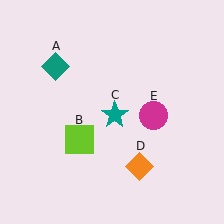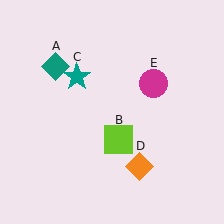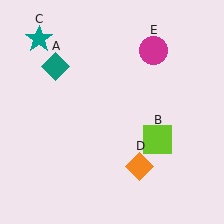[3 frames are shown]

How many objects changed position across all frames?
3 objects changed position: lime square (object B), teal star (object C), magenta circle (object E).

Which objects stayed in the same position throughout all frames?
Teal diamond (object A) and orange diamond (object D) remained stationary.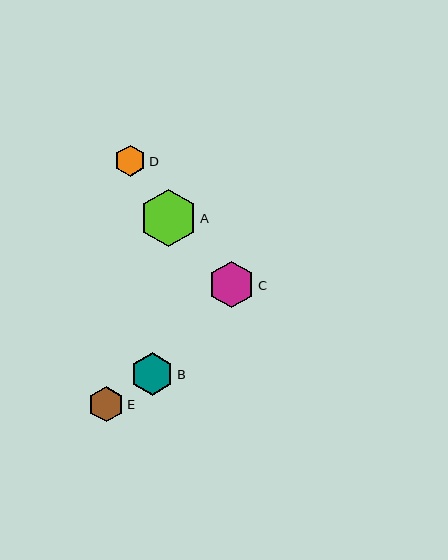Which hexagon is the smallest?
Hexagon D is the smallest with a size of approximately 32 pixels.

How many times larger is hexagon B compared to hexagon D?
Hexagon B is approximately 1.4 times the size of hexagon D.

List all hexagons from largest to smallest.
From largest to smallest: A, C, B, E, D.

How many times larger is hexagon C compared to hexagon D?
Hexagon C is approximately 1.5 times the size of hexagon D.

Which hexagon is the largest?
Hexagon A is the largest with a size of approximately 57 pixels.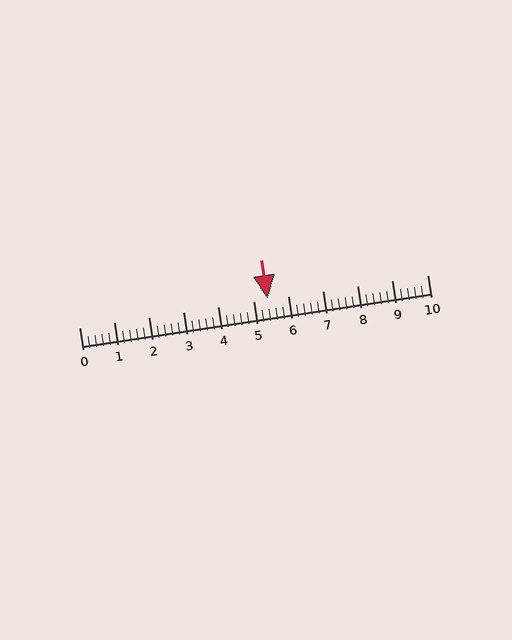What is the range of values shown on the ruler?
The ruler shows values from 0 to 10.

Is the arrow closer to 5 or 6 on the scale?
The arrow is closer to 5.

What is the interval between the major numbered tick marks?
The major tick marks are spaced 1 units apart.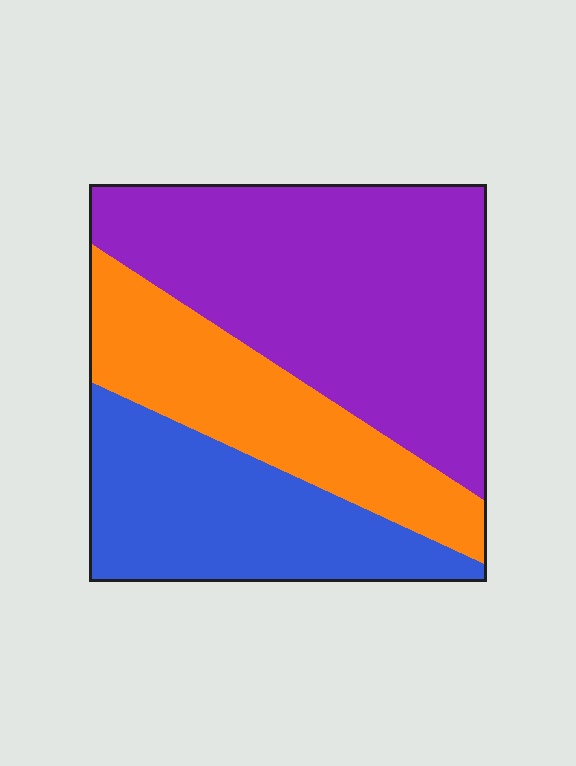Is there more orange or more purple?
Purple.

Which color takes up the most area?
Purple, at roughly 45%.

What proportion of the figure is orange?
Orange covers 25% of the figure.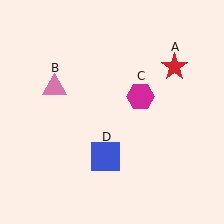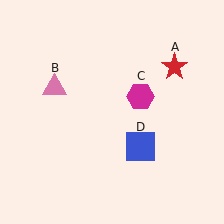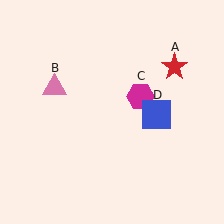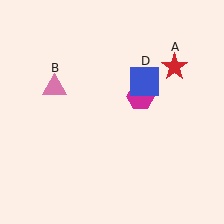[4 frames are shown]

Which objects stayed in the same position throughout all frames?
Red star (object A) and pink triangle (object B) and magenta hexagon (object C) remained stationary.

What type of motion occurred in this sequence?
The blue square (object D) rotated counterclockwise around the center of the scene.